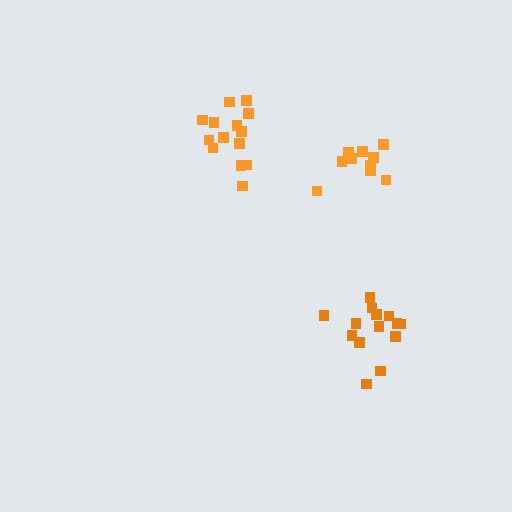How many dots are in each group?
Group 1: 10 dots, Group 2: 14 dots, Group 3: 14 dots (38 total).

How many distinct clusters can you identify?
There are 3 distinct clusters.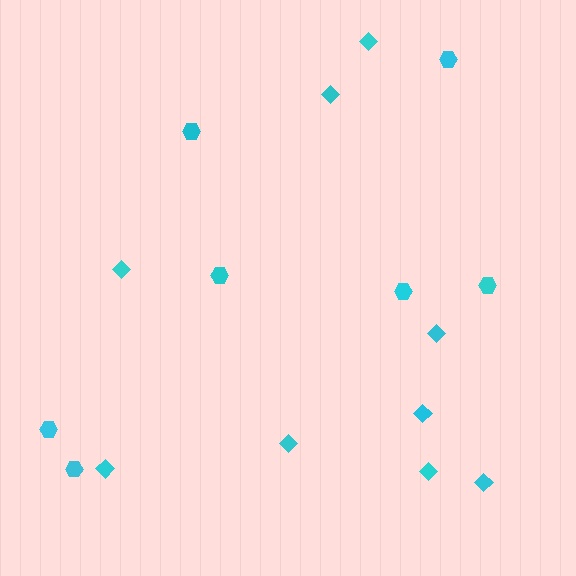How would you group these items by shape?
There are 2 groups: one group of diamonds (9) and one group of hexagons (7).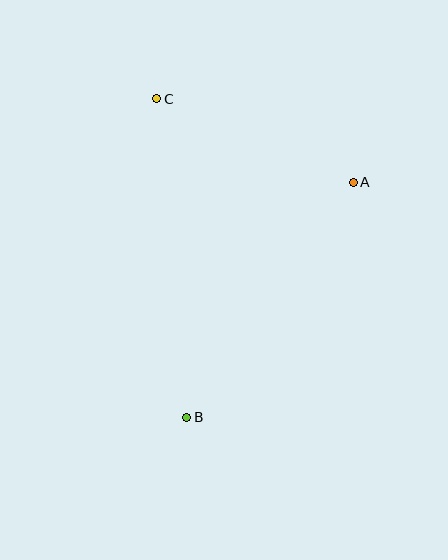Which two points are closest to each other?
Points A and C are closest to each other.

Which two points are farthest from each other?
Points B and C are farthest from each other.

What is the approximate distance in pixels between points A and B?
The distance between A and B is approximately 288 pixels.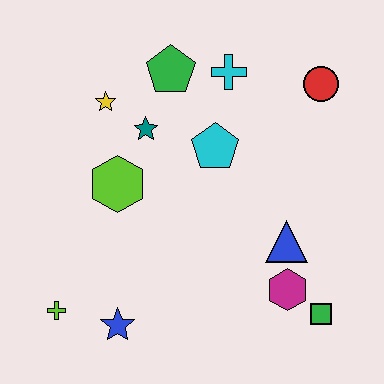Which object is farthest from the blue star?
The red circle is farthest from the blue star.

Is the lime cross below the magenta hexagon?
Yes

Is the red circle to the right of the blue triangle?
Yes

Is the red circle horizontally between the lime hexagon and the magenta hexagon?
No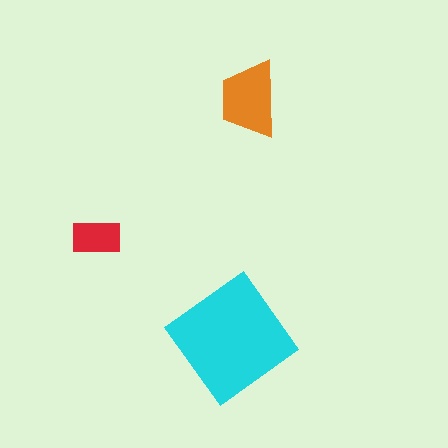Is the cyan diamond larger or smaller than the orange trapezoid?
Larger.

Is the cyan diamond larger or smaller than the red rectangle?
Larger.